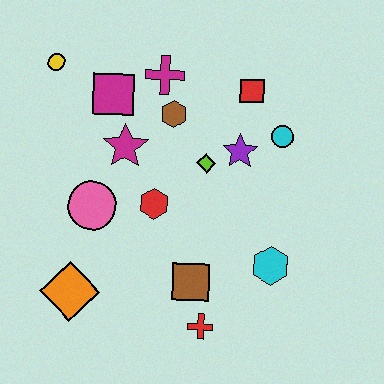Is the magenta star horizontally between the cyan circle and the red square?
No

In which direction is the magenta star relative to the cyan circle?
The magenta star is to the left of the cyan circle.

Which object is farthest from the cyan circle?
The orange diamond is farthest from the cyan circle.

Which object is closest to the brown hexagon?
The magenta cross is closest to the brown hexagon.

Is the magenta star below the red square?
Yes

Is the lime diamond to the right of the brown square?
Yes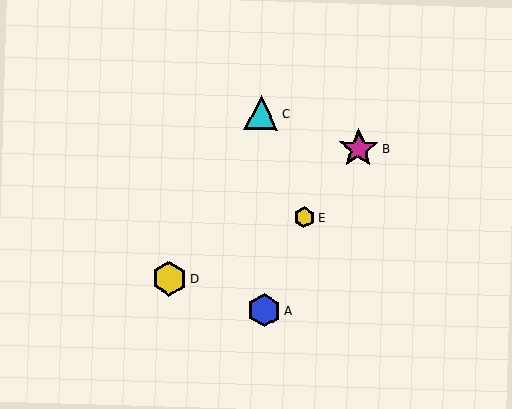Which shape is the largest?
The magenta star (labeled B) is the largest.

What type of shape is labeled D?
Shape D is a yellow hexagon.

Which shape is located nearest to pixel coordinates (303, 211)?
The yellow hexagon (labeled E) at (304, 218) is nearest to that location.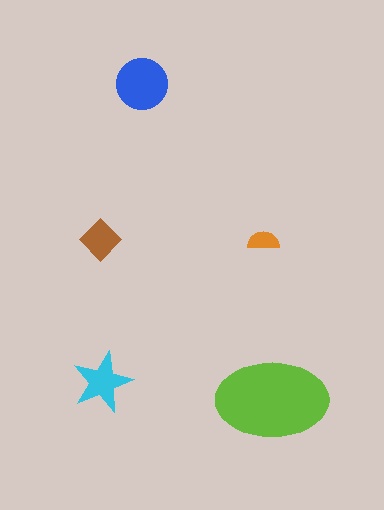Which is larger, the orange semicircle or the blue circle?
The blue circle.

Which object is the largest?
The lime ellipse.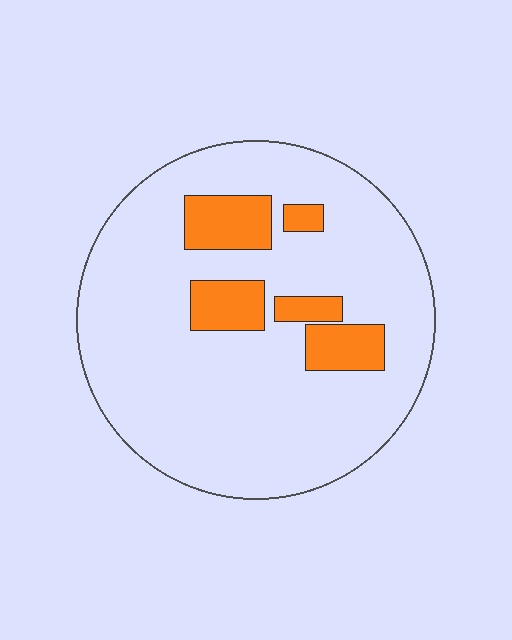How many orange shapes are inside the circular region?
5.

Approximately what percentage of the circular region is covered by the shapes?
Approximately 15%.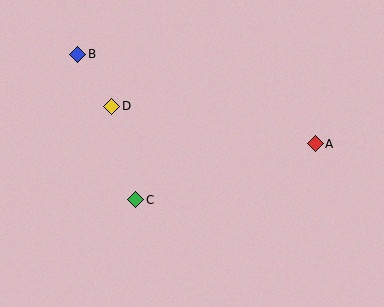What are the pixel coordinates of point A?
Point A is at (315, 144).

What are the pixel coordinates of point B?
Point B is at (78, 54).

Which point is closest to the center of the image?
Point C at (136, 200) is closest to the center.